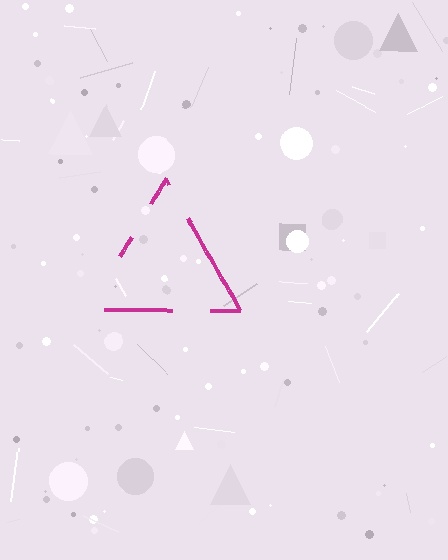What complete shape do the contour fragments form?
The contour fragments form a triangle.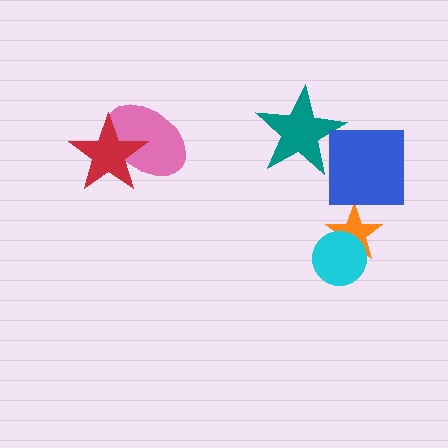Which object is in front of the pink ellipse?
The red star is in front of the pink ellipse.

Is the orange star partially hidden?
Yes, it is partially covered by another shape.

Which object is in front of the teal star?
The blue square is in front of the teal star.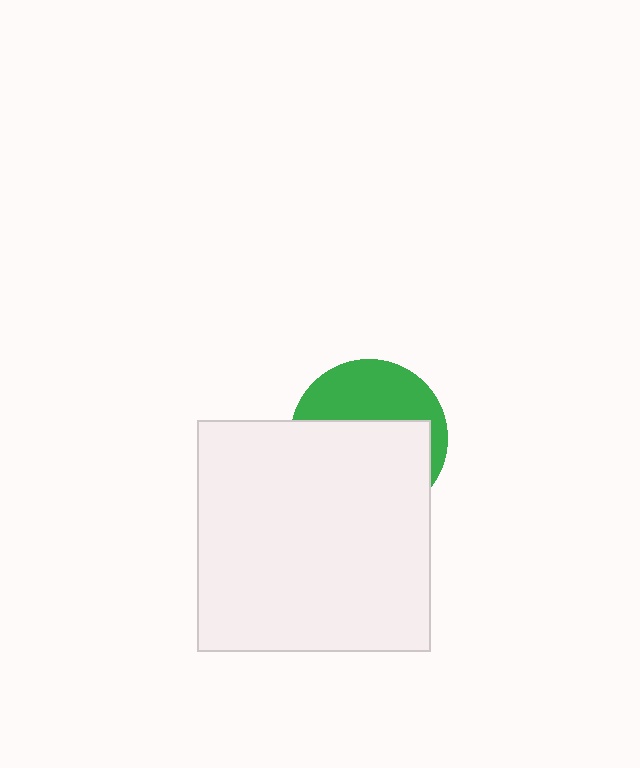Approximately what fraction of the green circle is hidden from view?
Roughly 61% of the green circle is hidden behind the white rectangle.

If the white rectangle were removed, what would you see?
You would see the complete green circle.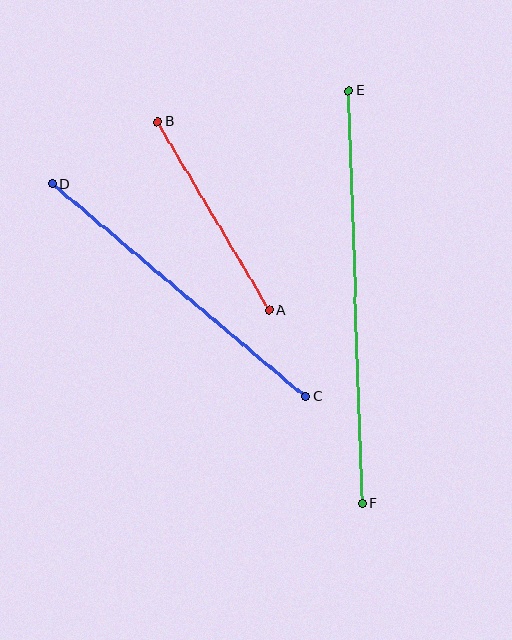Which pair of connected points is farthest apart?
Points E and F are farthest apart.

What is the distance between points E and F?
The distance is approximately 413 pixels.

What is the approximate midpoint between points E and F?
The midpoint is at approximately (355, 297) pixels.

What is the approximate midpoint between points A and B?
The midpoint is at approximately (213, 216) pixels.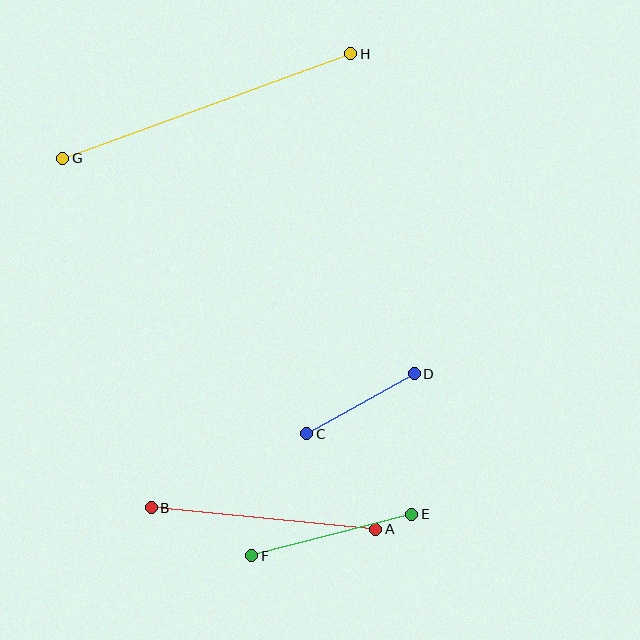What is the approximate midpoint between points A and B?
The midpoint is at approximately (264, 518) pixels.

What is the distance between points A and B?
The distance is approximately 226 pixels.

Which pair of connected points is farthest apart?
Points G and H are farthest apart.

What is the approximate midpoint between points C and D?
The midpoint is at approximately (360, 404) pixels.